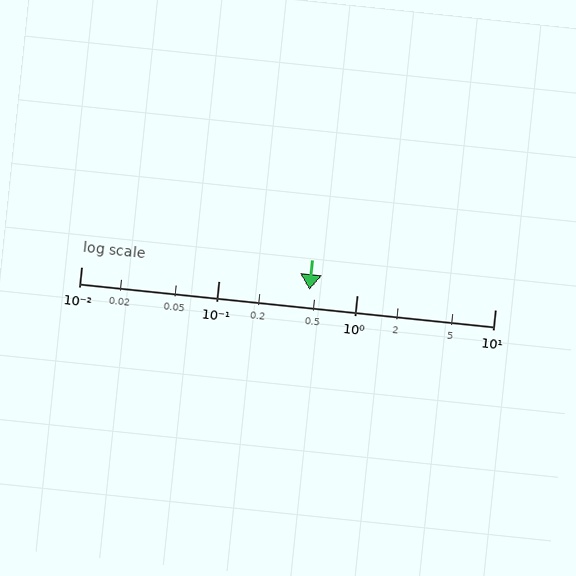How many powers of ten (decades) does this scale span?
The scale spans 3 decades, from 0.01 to 10.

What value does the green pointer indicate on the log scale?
The pointer indicates approximately 0.45.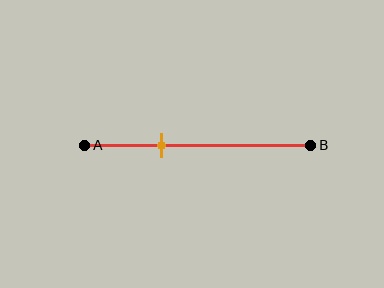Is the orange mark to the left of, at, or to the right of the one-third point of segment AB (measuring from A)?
The orange mark is approximately at the one-third point of segment AB.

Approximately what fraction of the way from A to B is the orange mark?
The orange mark is approximately 35% of the way from A to B.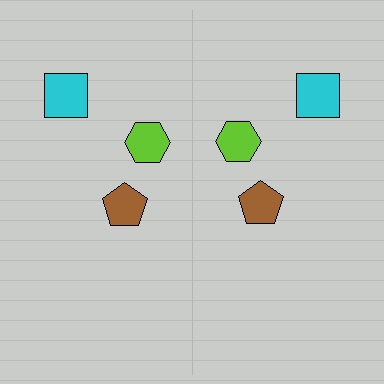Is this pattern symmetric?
Yes, this pattern has bilateral (reflection) symmetry.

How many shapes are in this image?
There are 6 shapes in this image.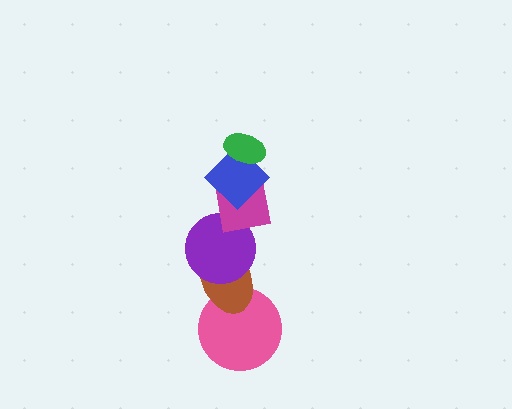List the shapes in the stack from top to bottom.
From top to bottom: the green ellipse, the blue diamond, the magenta square, the purple circle, the brown ellipse, the pink circle.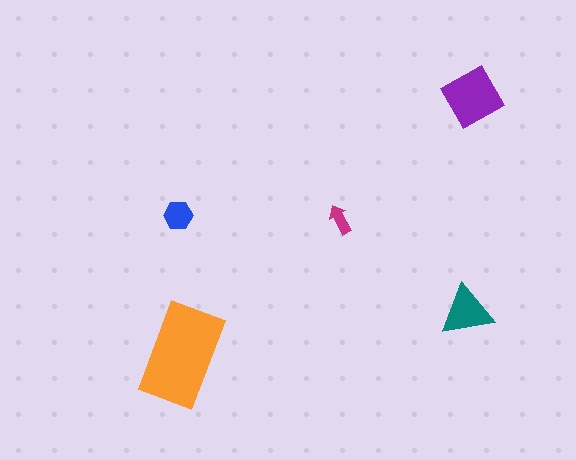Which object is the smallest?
The magenta arrow.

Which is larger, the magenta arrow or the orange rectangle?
The orange rectangle.